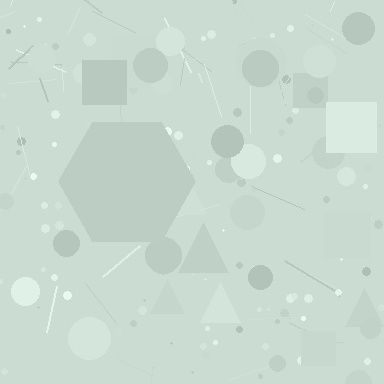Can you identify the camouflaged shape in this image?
The camouflaged shape is a hexagon.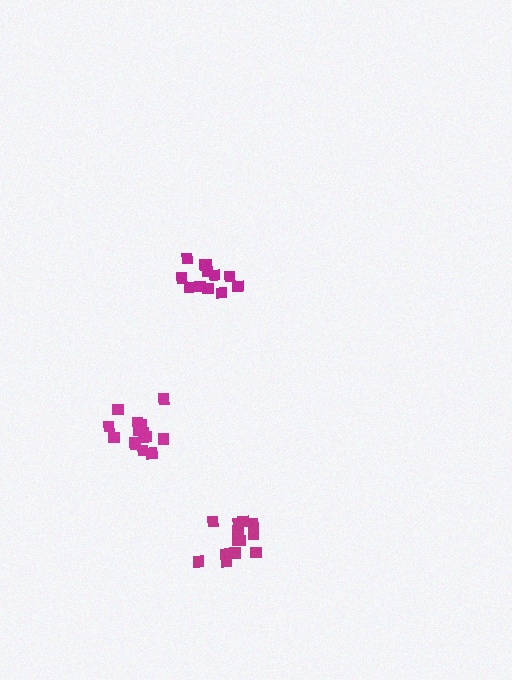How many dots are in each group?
Group 1: 12 dots, Group 2: 14 dots, Group 3: 13 dots (39 total).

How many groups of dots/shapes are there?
There are 3 groups.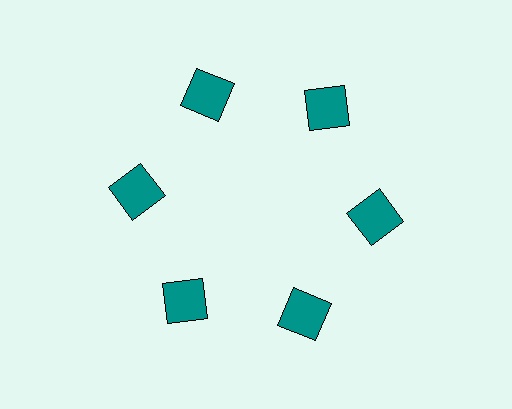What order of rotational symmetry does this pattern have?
This pattern has 6-fold rotational symmetry.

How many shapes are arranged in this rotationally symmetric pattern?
There are 6 shapes, arranged in 6 groups of 1.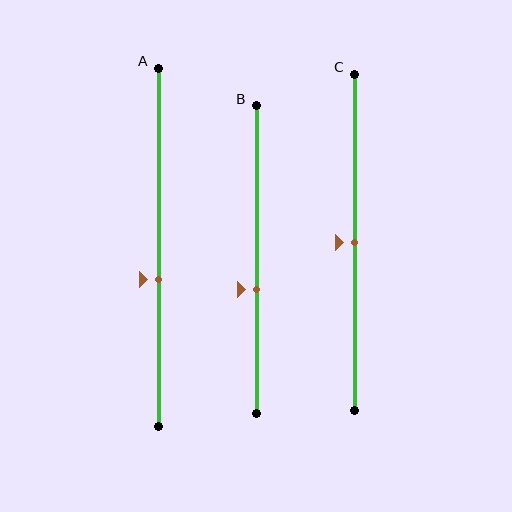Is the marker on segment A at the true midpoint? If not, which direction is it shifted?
No, the marker on segment A is shifted downward by about 9% of the segment length.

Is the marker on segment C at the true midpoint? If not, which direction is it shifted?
Yes, the marker on segment C is at the true midpoint.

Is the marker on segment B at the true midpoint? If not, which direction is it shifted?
No, the marker on segment B is shifted downward by about 10% of the segment length.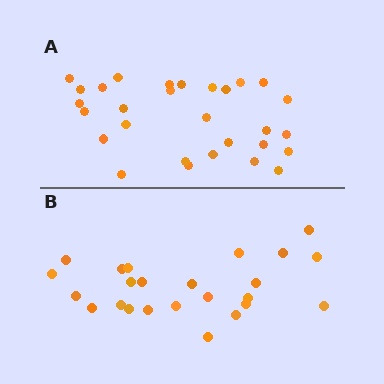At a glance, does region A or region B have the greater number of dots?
Region A (the top region) has more dots.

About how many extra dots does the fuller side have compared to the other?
Region A has about 5 more dots than region B.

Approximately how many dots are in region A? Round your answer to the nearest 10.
About 30 dots. (The exact count is 29, which rounds to 30.)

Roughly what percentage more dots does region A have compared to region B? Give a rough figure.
About 20% more.